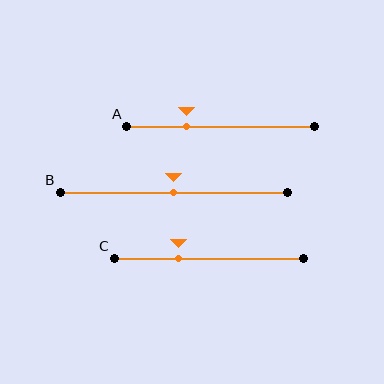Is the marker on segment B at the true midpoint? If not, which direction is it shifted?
Yes, the marker on segment B is at the true midpoint.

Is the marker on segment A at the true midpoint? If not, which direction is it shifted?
No, the marker on segment A is shifted to the left by about 18% of the segment length.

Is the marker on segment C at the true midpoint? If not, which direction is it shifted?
No, the marker on segment C is shifted to the left by about 16% of the segment length.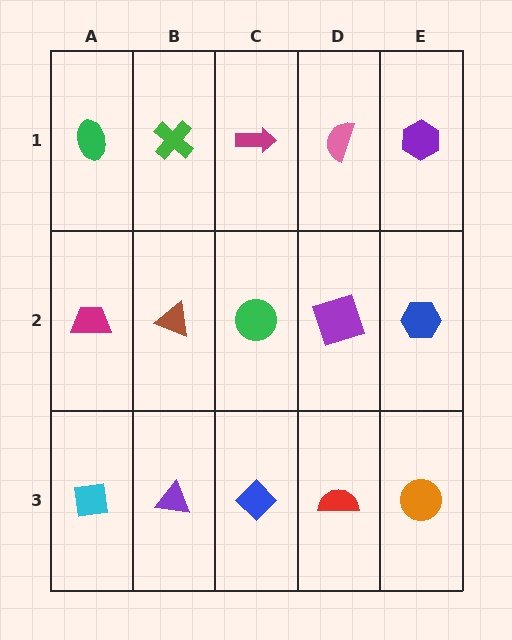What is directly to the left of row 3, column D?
A blue diamond.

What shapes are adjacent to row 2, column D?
A pink semicircle (row 1, column D), a red semicircle (row 3, column D), a green circle (row 2, column C), a blue hexagon (row 2, column E).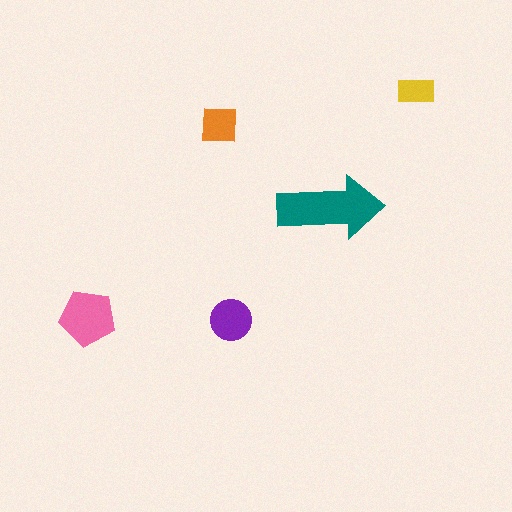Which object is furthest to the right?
The yellow rectangle is rightmost.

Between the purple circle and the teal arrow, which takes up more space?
The teal arrow.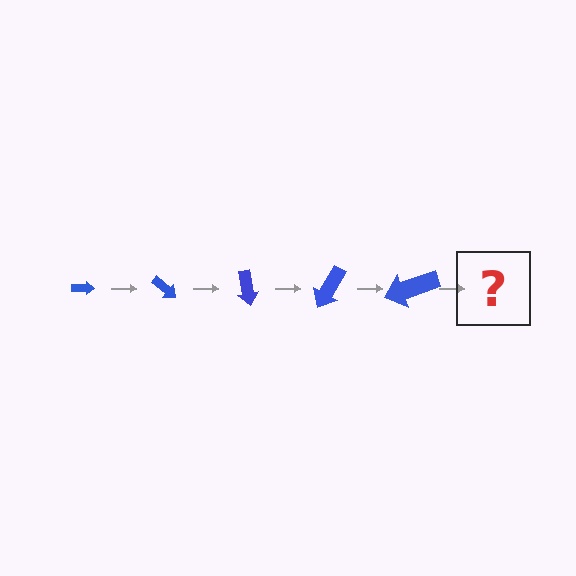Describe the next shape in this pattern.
It should be an arrow, larger than the previous one and rotated 200 degrees from the start.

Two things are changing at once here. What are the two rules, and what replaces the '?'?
The two rules are that the arrow grows larger each step and it rotates 40 degrees each step. The '?' should be an arrow, larger than the previous one and rotated 200 degrees from the start.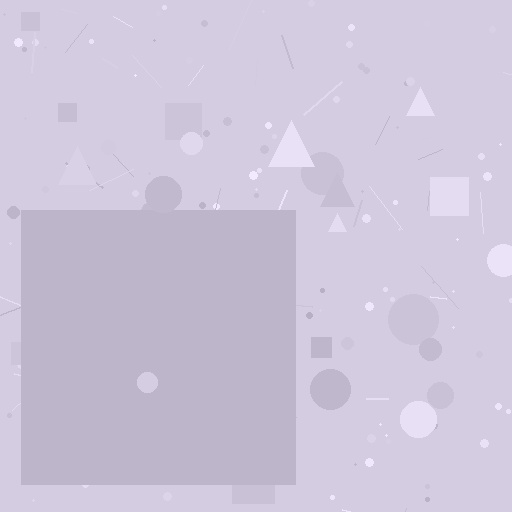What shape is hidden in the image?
A square is hidden in the image.